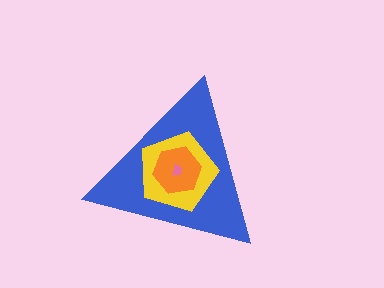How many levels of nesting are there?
4.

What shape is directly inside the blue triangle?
The yellow pentagon.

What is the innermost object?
The pink trapezoid.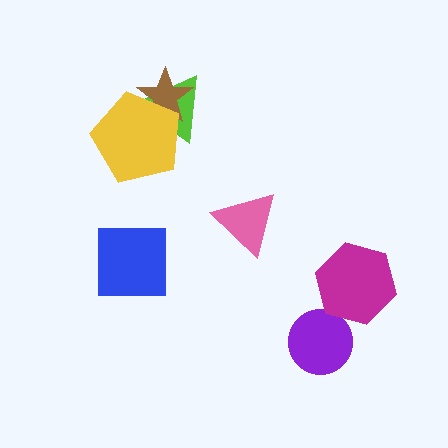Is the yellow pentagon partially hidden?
No, no other shape covers it.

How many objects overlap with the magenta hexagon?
0 objects overlap with the magenta hexagon.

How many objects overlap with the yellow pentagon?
2 objects overlap with the yellow pentagon.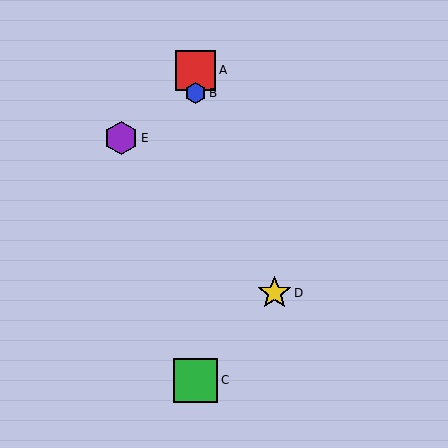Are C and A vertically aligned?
Yes, both are at x≈196.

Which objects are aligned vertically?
Objects A, B, C are aligned vertically.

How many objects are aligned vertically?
3 objects (A, B, C) are aligned vertically.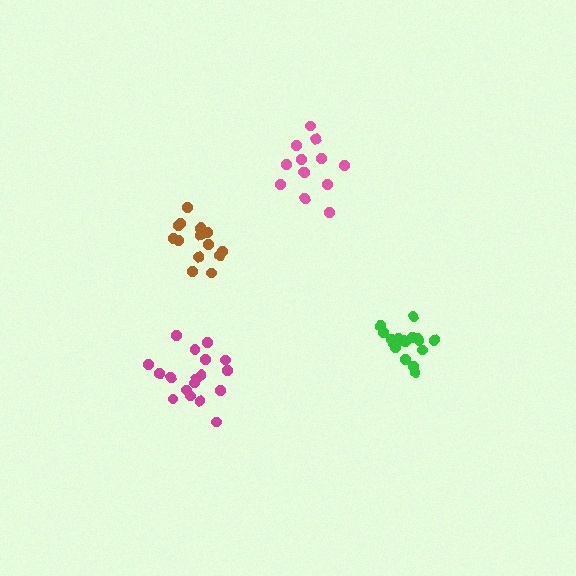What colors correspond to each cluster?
The clusters are colored: pink, brown, magenta, green.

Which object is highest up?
The pink cluster is topmost.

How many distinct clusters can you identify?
There are 4 distinct clusters.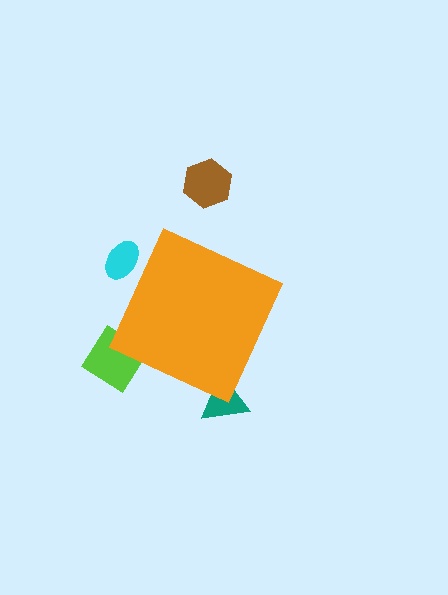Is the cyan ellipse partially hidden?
Yes, the cyan ellipse is partially hidden behind the orange diamond.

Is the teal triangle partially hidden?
Yes, the teal triangle is partially hidden behind the orange diamond.